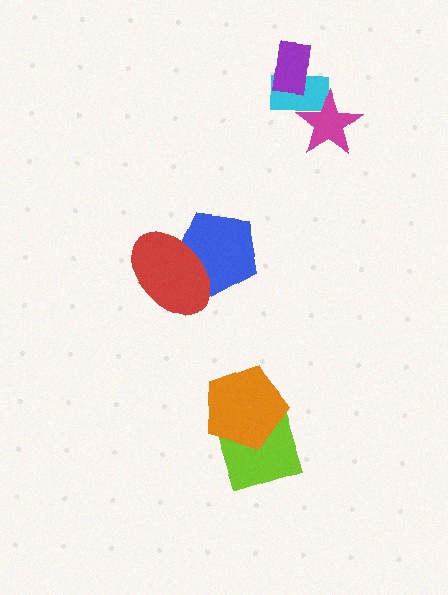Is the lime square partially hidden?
Yes, it is partially covered by another shape.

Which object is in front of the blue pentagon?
The red ellipse is in front of the blue pentagon.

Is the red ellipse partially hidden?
No, no other shape covers it.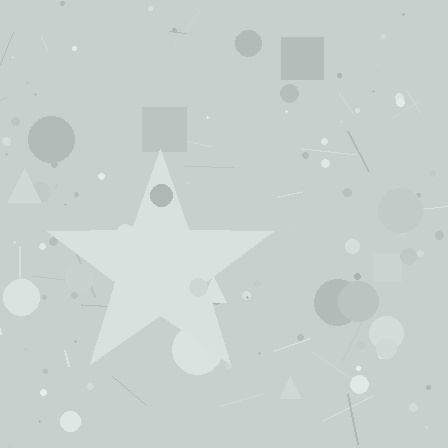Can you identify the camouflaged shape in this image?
The camouflaged shape is a star.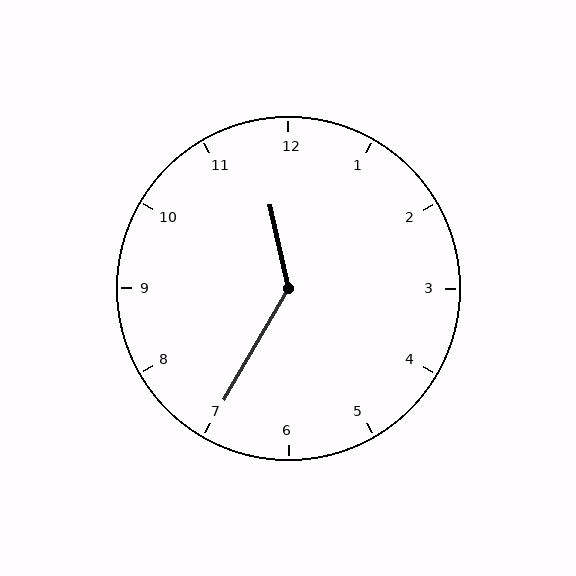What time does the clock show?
11:35.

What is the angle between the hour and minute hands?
Approximately 138 degrees.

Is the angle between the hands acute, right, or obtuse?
It is obtuse.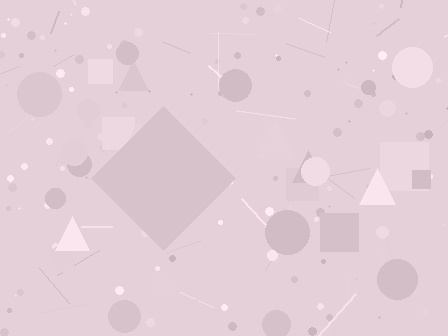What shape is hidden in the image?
A diamond is hidden in the image.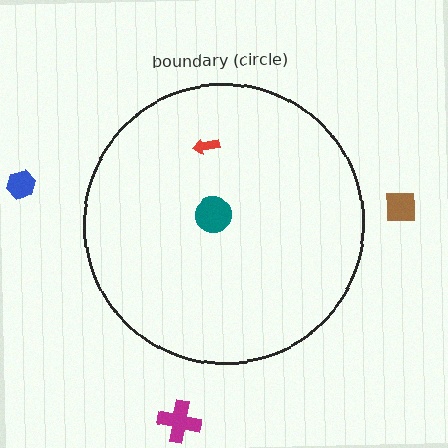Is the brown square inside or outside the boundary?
Outside.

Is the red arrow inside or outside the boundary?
Inside.